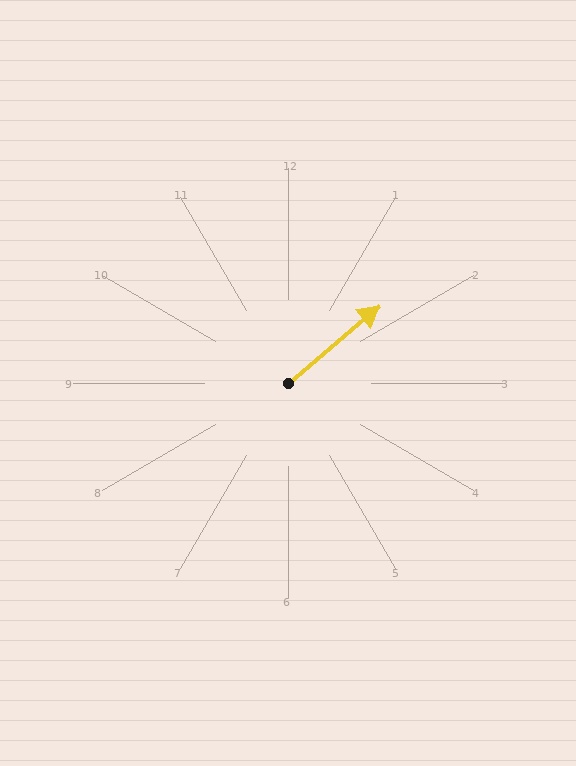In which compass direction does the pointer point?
Northeast.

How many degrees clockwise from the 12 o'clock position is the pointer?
Approximately 50 degrees.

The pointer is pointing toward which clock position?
Roughly 2 o'clock.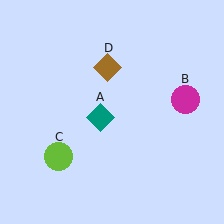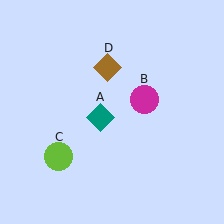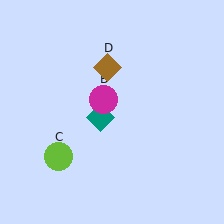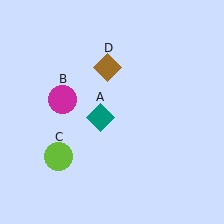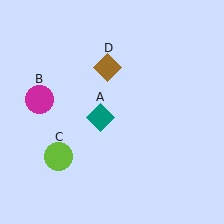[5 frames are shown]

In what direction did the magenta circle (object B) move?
The magenta circle (object B) moved left.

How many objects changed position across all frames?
1 object changed position: magenta circle (object B).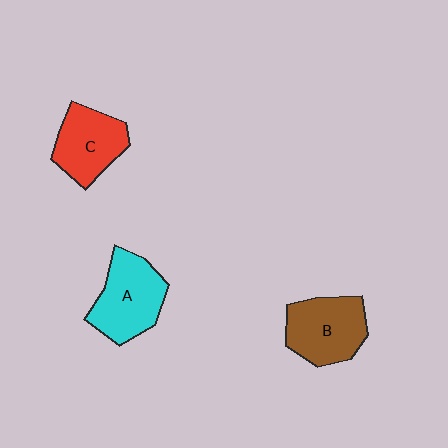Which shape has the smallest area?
Shape C (red).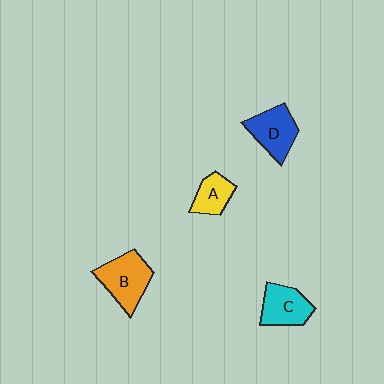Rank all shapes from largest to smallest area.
From largest to smallest: B (orange), D (blue), C (cyan), A (yellow).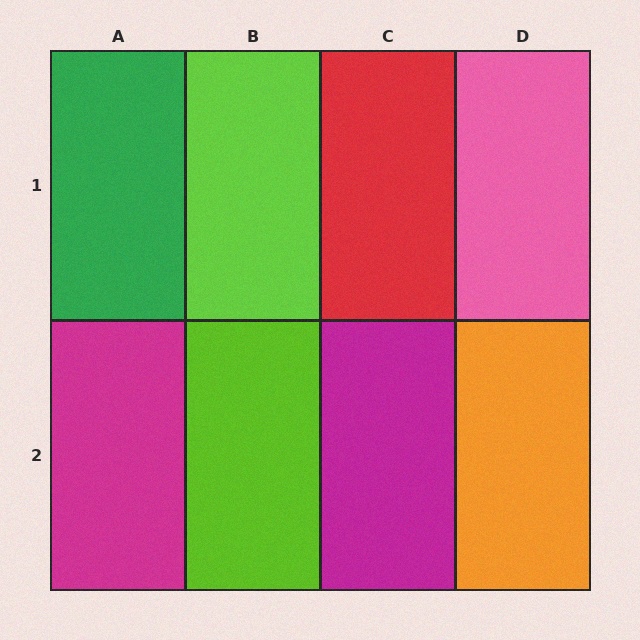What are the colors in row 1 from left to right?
Green, lime, red, pink.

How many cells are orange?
1 cell is orange.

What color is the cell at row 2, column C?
Magenta.